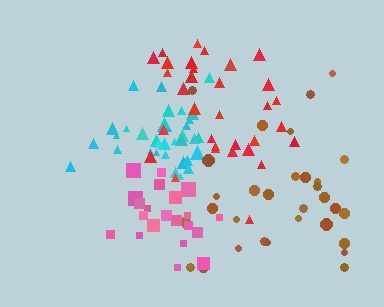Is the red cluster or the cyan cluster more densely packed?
Cyan.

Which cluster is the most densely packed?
Cyan.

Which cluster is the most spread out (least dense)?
Brown.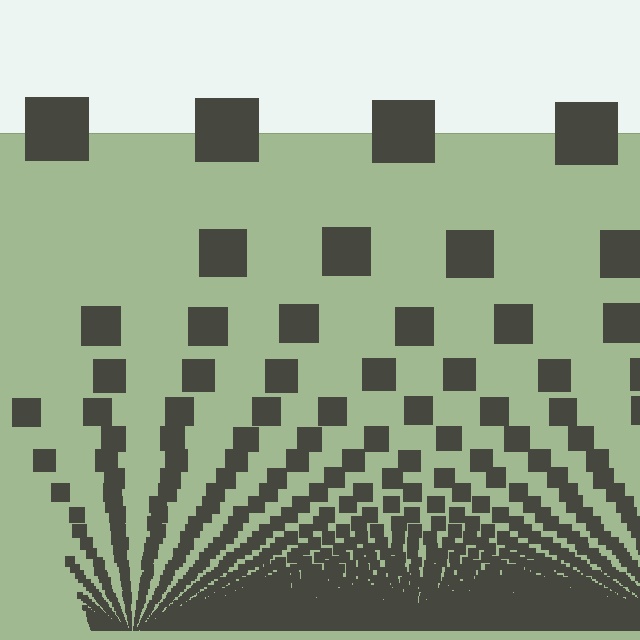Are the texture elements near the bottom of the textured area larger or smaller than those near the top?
Smaller. The gradient is inverted — elements near the bottom are smaller and denser.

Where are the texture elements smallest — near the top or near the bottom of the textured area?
Near the bottom.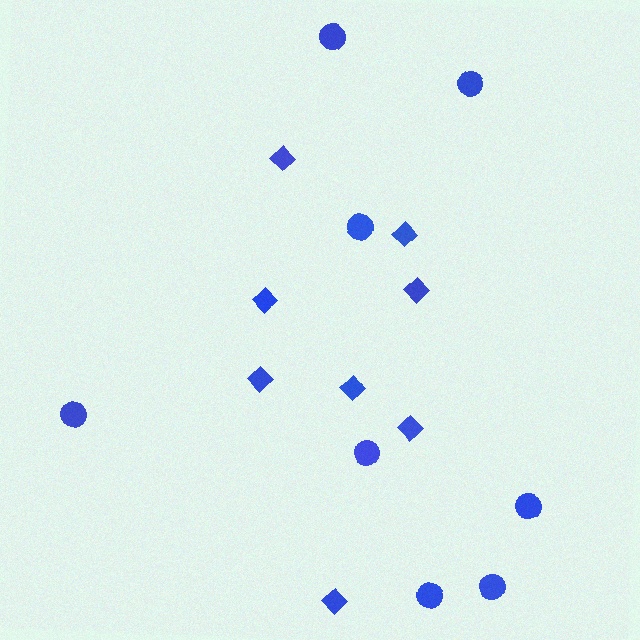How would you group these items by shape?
There are 2 groups: one group of circles (8) and one group of diamonds (8).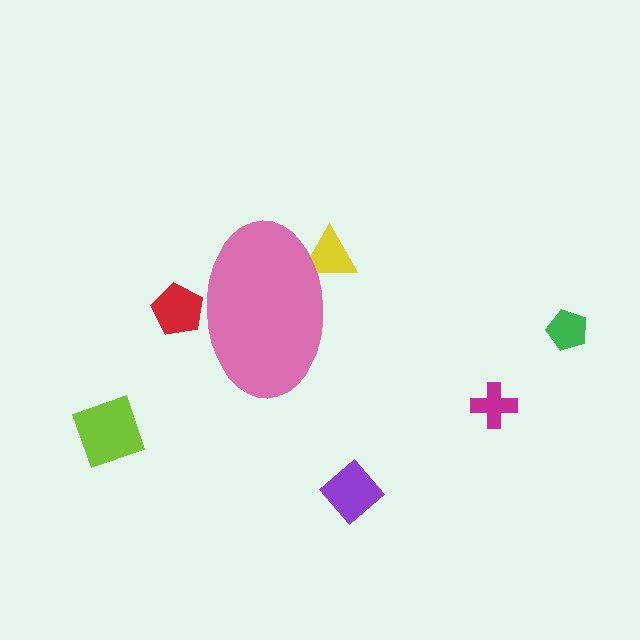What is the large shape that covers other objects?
A pink ellipse.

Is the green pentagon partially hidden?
No, the green pentagon is fully visible.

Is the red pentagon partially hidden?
Yes, the red pentagon is partially hidden behind the pink ellipse.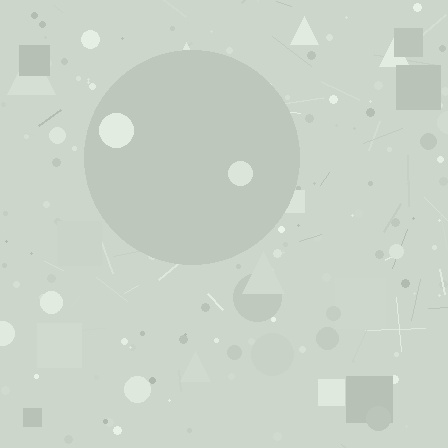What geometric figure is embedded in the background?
A circle is embedded in the background.